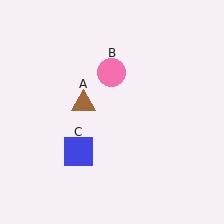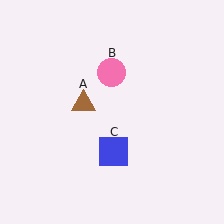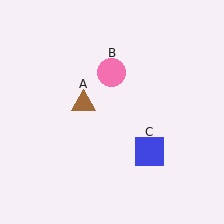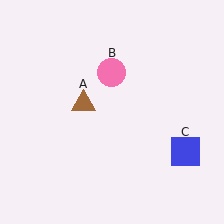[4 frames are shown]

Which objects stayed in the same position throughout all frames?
Brown triangle (object A) and pink circle (object B) remained stationary.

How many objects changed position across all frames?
1 object changed position: blue square (object C).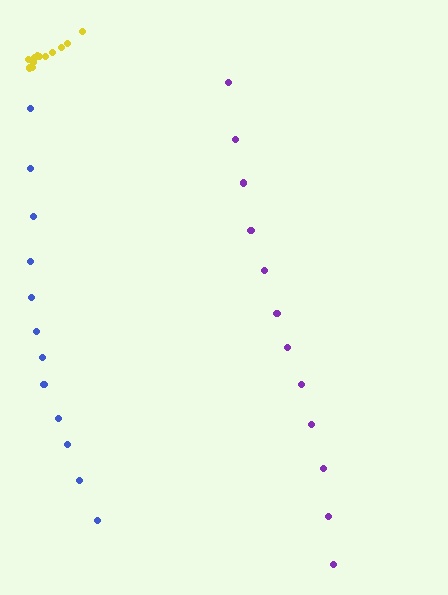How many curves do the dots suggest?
There are 3 distinct paths.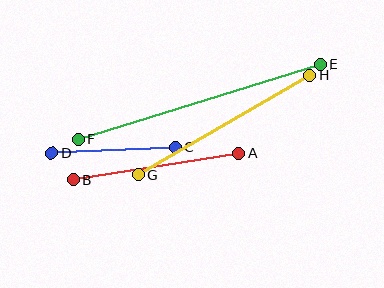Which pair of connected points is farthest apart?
Points E and F are farthest apart.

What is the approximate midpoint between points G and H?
The midpoint is at approximately (224, 125) pixels.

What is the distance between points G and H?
The distance is approximately 199 pixels.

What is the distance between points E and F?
The distance is approximately 253 pixels.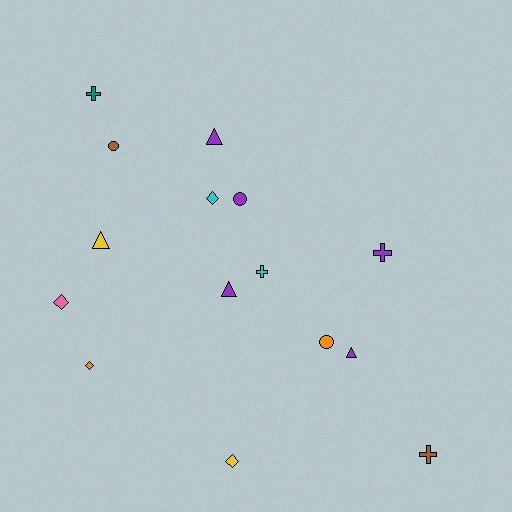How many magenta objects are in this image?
There are no magenta objects.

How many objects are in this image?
There are 15 objects.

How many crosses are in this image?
There are 4 crosses.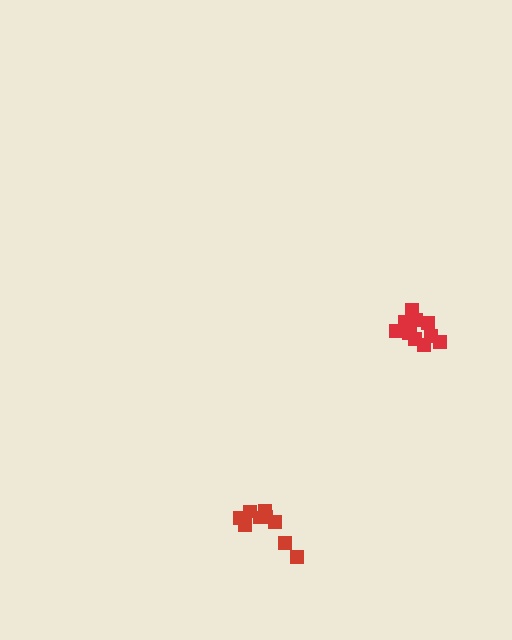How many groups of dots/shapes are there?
There are 2 groups.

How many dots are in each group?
Group 1: 9 dots, Group 2: 11 dots (20 total).